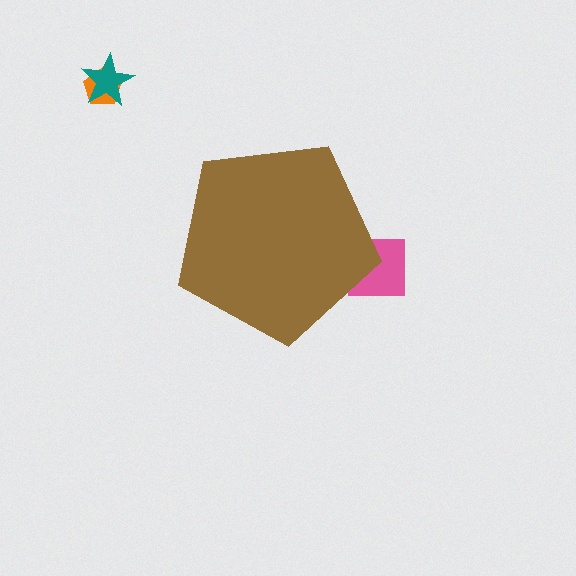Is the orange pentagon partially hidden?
No, the orange pentagon is fully visible.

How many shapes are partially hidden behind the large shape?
1 shape is partially hidden.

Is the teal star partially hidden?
No, the teal star is fully visible.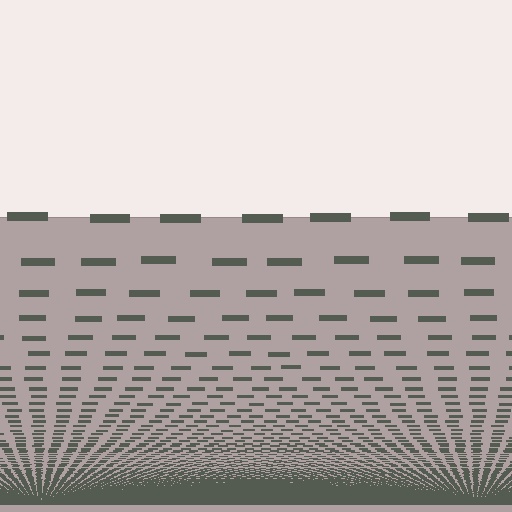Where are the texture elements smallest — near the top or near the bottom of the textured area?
Near the bottom.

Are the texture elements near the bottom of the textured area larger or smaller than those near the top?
Smaller. The gradient is inverted — elements near the bottom are smaller and denser.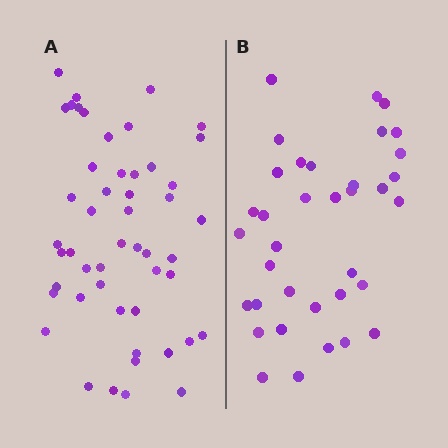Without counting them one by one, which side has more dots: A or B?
Region A (the left region) has more dots.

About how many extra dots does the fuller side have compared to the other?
Region A has approximately 15 more dots than region B.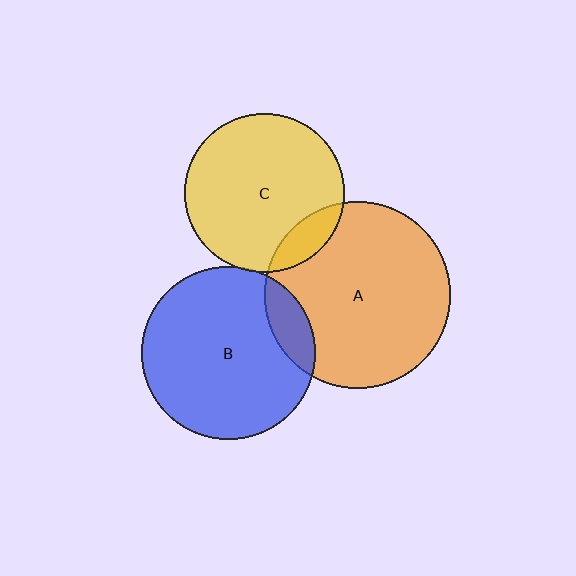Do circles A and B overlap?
Yes.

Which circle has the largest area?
Circle A (orange).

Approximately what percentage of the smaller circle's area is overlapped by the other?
Approximately 10%.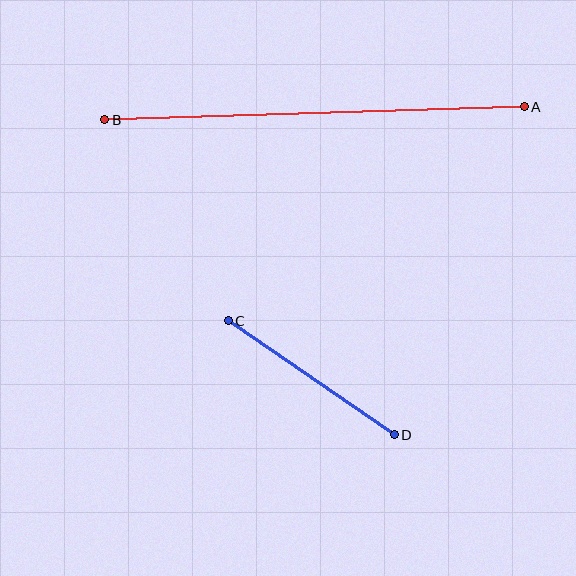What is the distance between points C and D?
The distance is approximately 201 pixels.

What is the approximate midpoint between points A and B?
The midpoint is at approximately (314, 113) pixels.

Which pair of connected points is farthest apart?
Points A and B are farthest apart.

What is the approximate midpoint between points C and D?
The midpoint is at approximately (311, 378) pixels.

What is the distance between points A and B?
The distance is approximately 420 pixels.